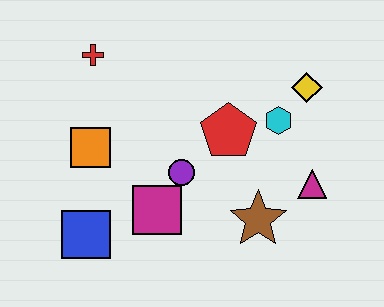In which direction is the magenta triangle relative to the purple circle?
The magenta triangle is to the right of the purple circle.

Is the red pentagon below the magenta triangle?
No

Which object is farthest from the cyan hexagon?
The blue square is farthest from the cyan hexagon.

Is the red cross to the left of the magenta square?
Yes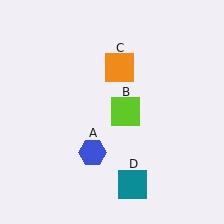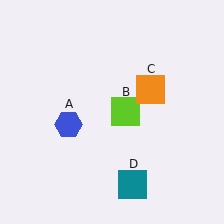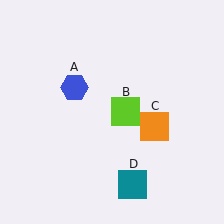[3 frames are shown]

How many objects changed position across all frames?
2 objects changed position: blue hexagon (object A), orange square (object C).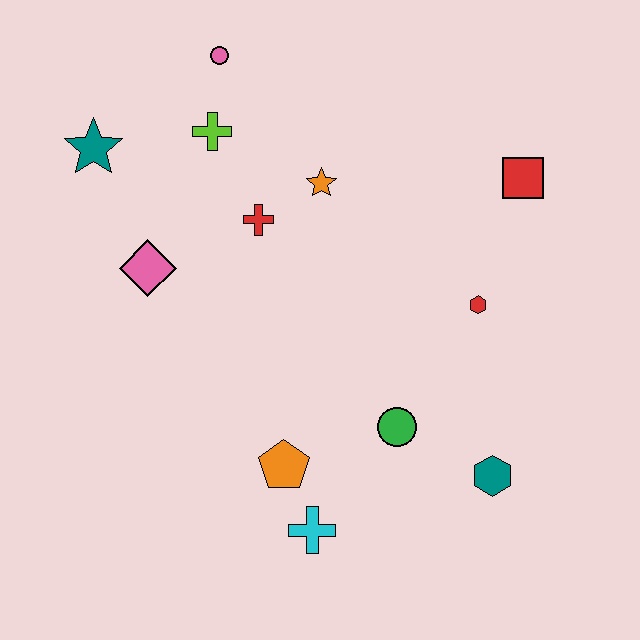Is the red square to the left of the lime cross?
No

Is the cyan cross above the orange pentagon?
No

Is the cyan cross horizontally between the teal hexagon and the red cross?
Yes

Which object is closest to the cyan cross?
The orange pentagon is closest to the cyan cross.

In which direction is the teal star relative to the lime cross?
The teal star is to the left of the lime cross.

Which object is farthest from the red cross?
The teal hexagon is farthest from the red cross.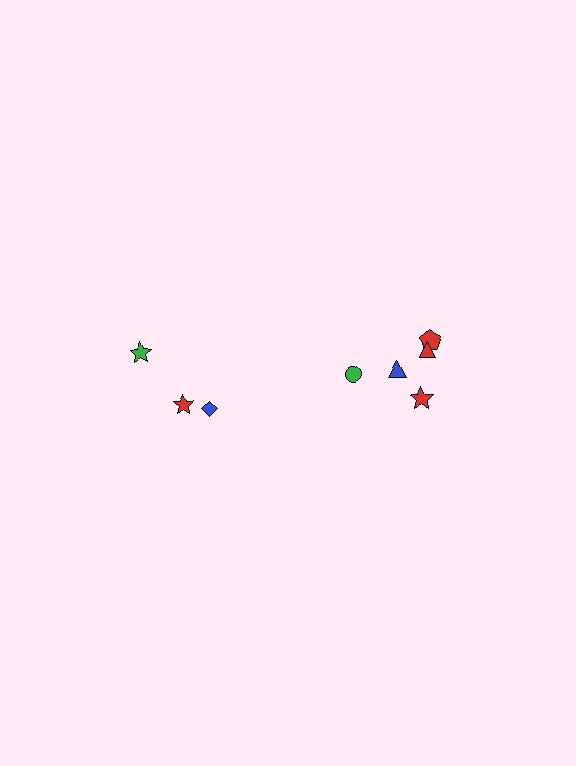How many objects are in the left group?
There are 3 objects.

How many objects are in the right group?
There are 5 objects.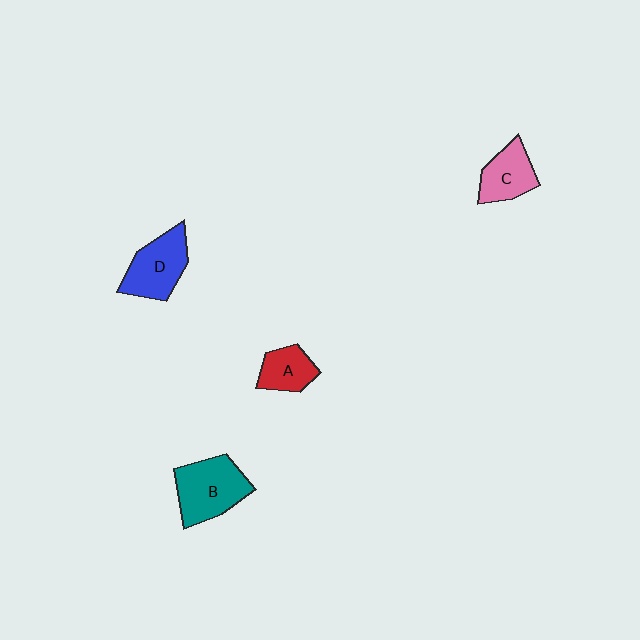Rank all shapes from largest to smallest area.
From largest to smallest: B (teal), D (blue), C (pink), A (red).